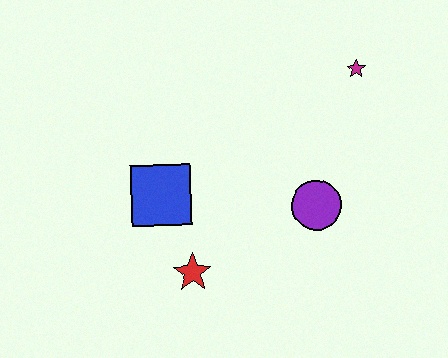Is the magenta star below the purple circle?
No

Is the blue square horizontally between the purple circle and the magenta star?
No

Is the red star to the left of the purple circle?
Yes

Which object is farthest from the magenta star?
The red star is farthest from the magenta star.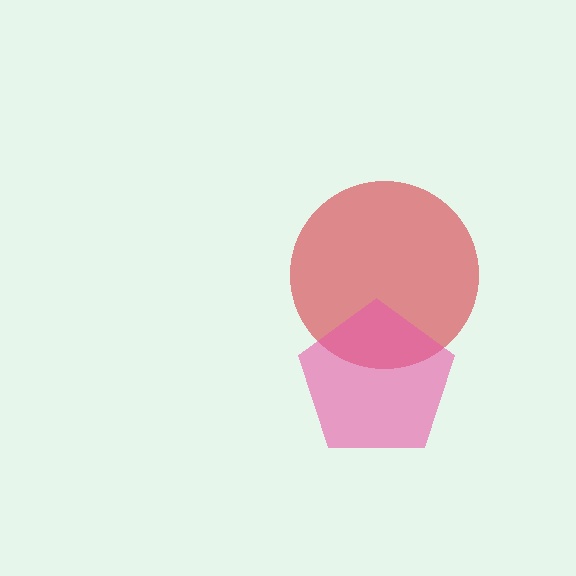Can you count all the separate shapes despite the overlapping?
Yes, there are 2 separate shapes.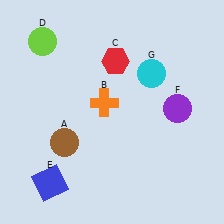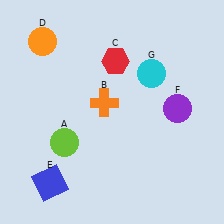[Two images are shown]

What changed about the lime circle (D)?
In Image 1, D is lime. In Image 2, it changed to orange.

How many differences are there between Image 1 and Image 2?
There are 2 differences between the two images.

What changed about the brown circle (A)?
In Image 1, A is brown. In Image 2, it changed to lime.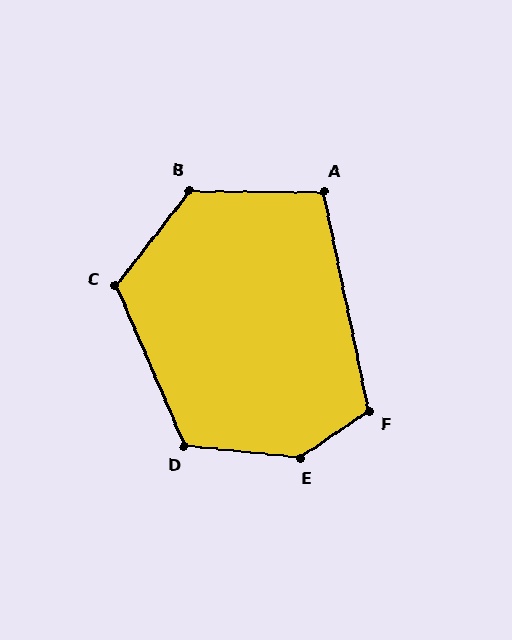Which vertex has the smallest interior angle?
A, at approximately 102 degrees.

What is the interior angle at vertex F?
Approximately 113 degrees (obtuse).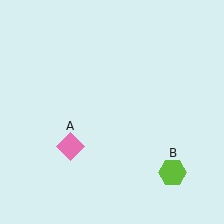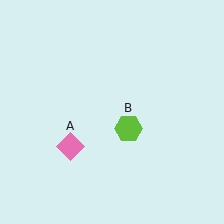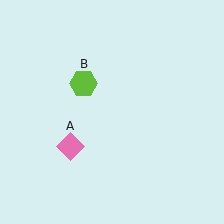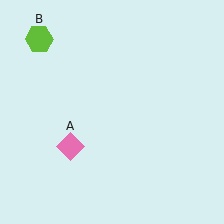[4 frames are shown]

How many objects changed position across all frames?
1 object changed position: lime hexagon (object B).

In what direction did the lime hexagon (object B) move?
The lime hexagon (object B) moved up and to the left.